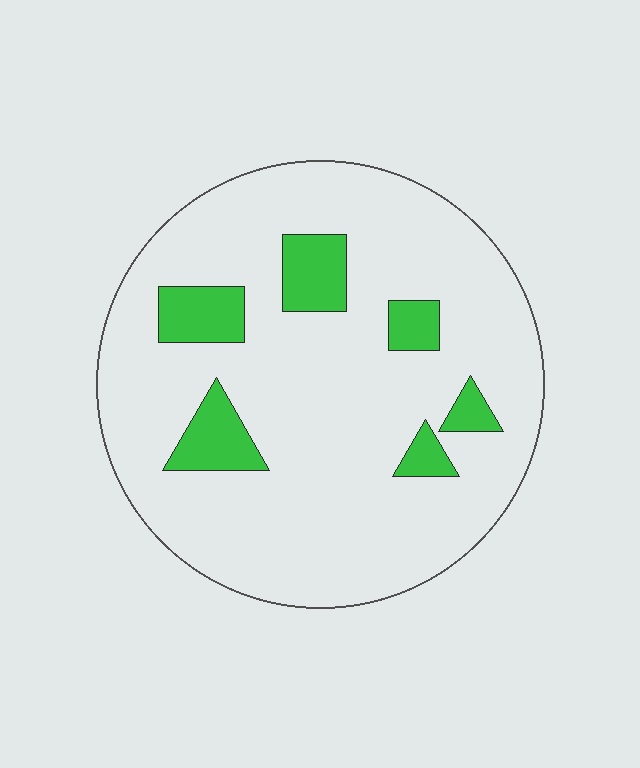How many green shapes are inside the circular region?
6.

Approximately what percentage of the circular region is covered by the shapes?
Approximately 15%.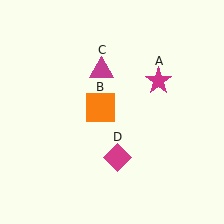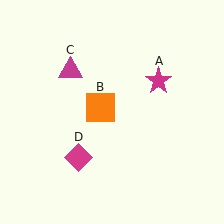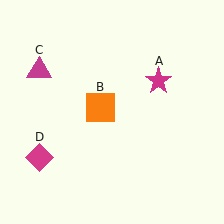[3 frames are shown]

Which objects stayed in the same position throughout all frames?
Magenta star (object A) and orange square (object B) remained stationary.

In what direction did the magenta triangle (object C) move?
The magenta triangle (object C) moved left.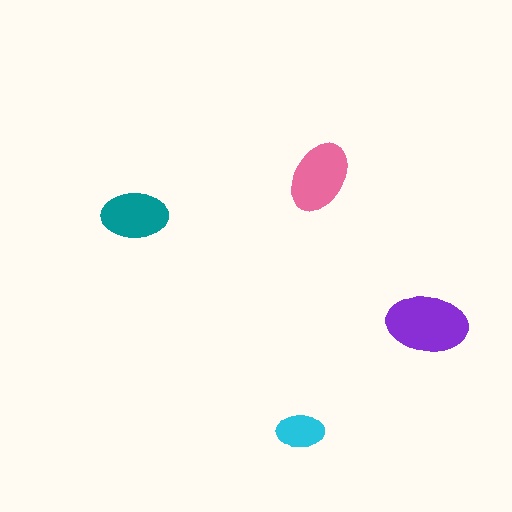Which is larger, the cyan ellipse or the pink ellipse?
The pink one.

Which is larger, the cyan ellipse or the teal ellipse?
The teal one.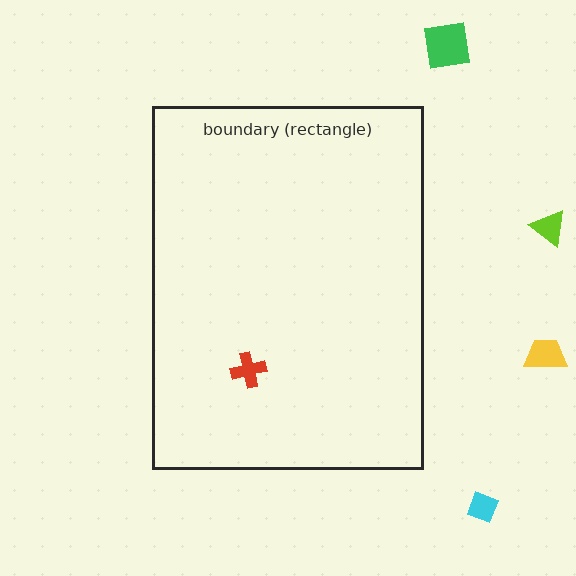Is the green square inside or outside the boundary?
Outside.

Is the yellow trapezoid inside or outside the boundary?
Outside.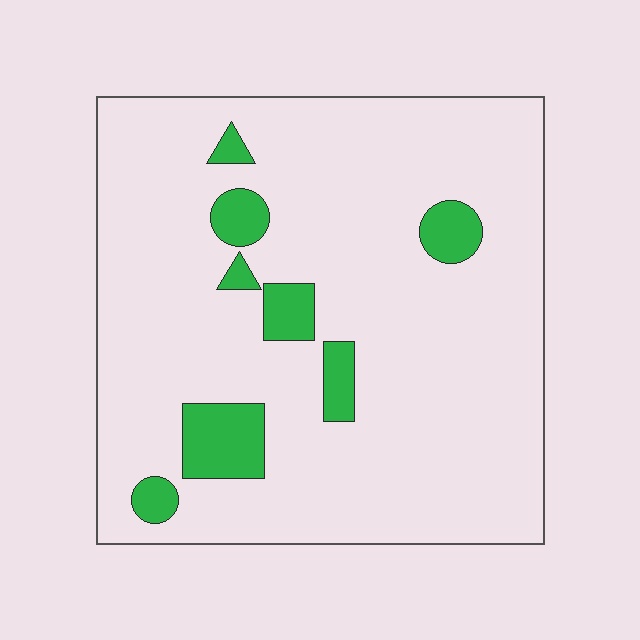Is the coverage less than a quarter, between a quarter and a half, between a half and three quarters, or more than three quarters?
Less than a quarter.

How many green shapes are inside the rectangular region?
8.